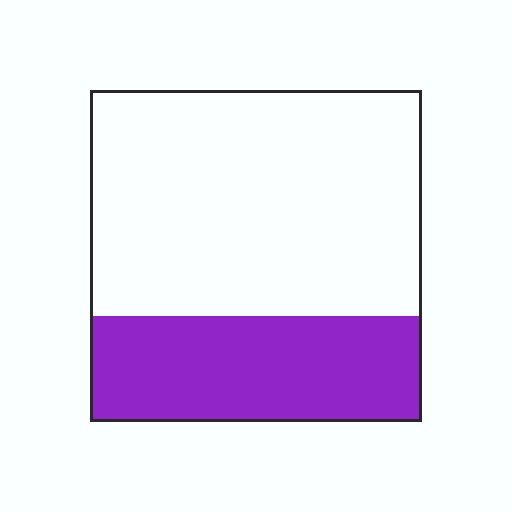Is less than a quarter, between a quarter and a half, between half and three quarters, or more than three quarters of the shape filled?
Between a quarter and a half.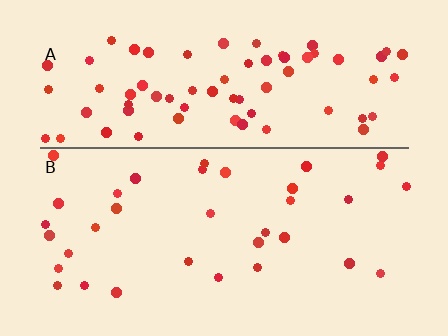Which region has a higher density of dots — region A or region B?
A (the top).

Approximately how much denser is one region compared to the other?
Approximately 2.2× — region A over region B.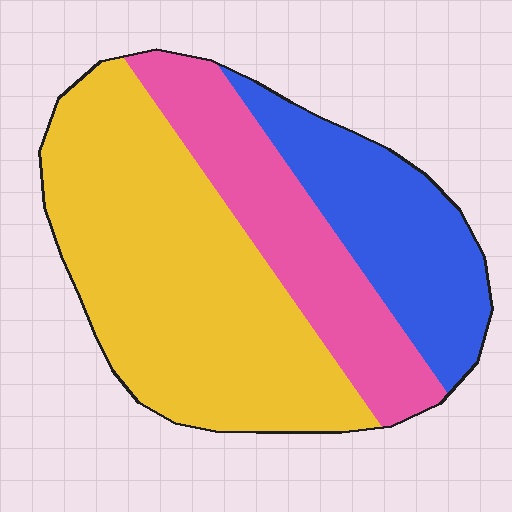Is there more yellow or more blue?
Yellow.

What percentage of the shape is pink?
Pink takes up about one quarter (1/4) of the shape.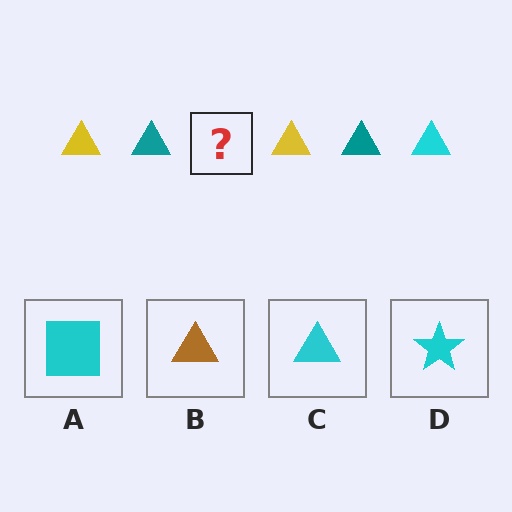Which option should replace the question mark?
Option C.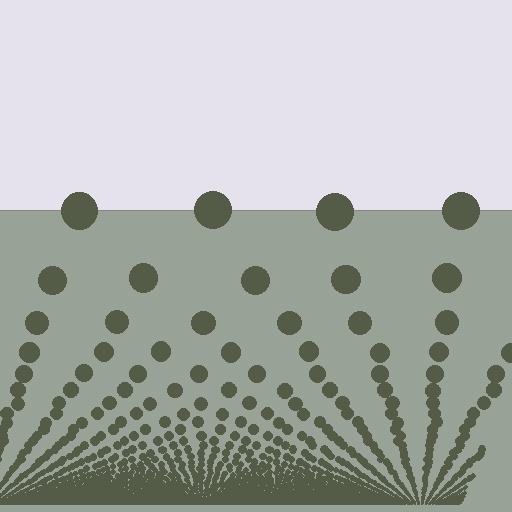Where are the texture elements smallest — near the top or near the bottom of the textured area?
Near the bottom.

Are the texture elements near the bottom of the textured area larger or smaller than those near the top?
Smaller. The gradient is inverted — elements near the bottom are smaller and denser.